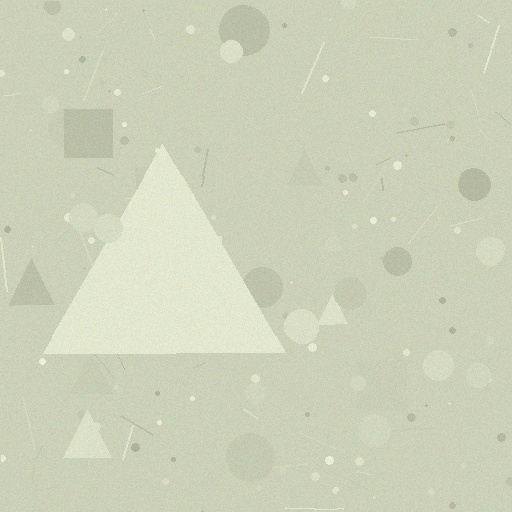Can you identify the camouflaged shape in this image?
The camouflaged shape is a triangle.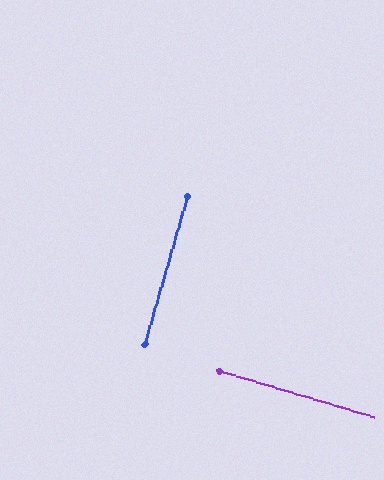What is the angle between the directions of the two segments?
Approximately 89 degrees.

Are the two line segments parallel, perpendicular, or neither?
Perpendicular — they meet at approximately 89°.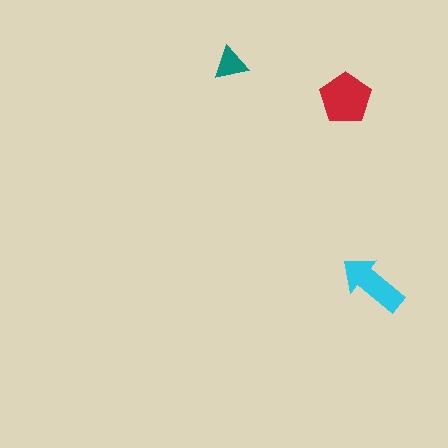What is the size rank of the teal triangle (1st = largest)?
3rd.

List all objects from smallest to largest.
The teal triangle, the cyan arrow, the red pentagon.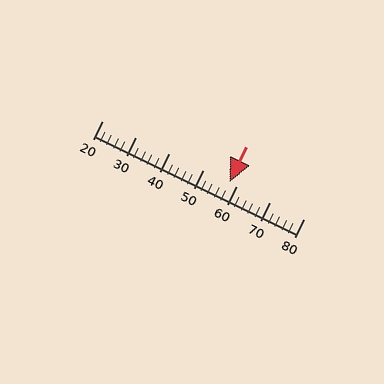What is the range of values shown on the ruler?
The ruler shows values from 20 to 80.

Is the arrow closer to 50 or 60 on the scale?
The arrow is closer to 60.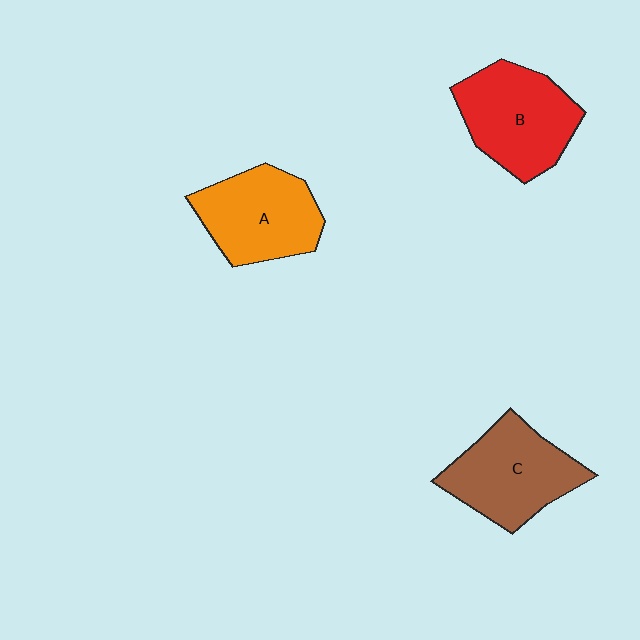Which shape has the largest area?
Shape B (red).